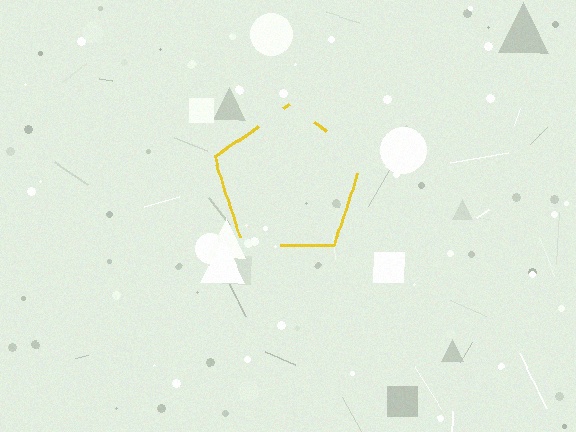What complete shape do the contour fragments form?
The contour fragments form a pentagon.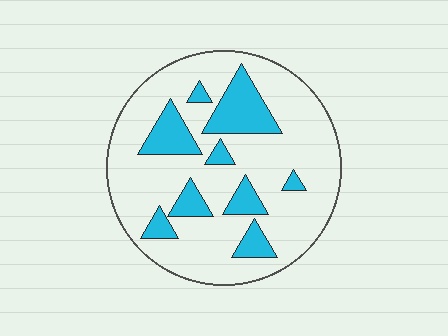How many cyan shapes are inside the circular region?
9.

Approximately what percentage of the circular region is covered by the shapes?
Approximately 20%.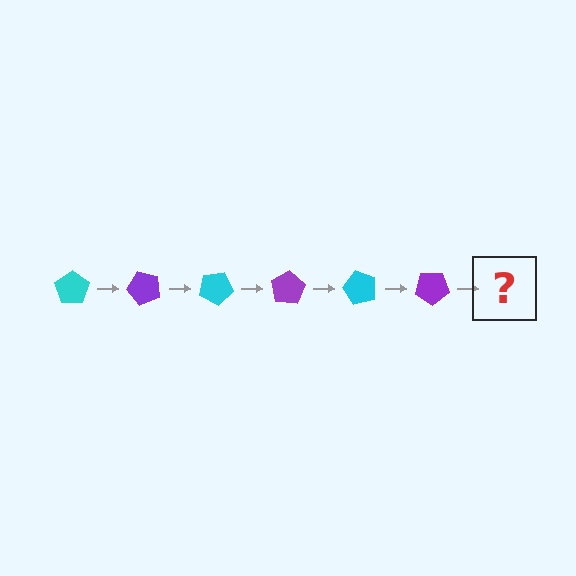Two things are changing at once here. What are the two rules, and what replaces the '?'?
The two rules are that it rotates 50 degrees each step and the color cycles through cyan and purple. The '?' should be a cyan pentagon, rotated 300 degrees from the start.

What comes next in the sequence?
The next element should be a cyan pentagon, rotated 300 degrees from the start.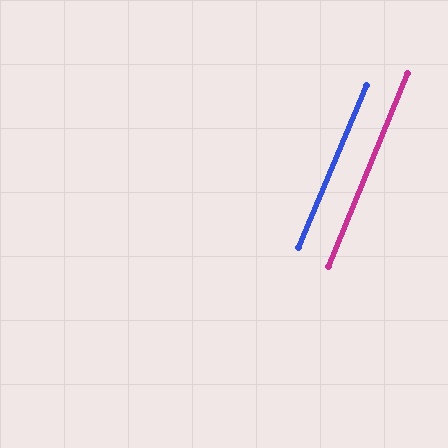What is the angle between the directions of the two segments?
Approximately 0 degrees.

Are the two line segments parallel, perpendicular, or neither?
Parallel — their directions differ by only 0.5°.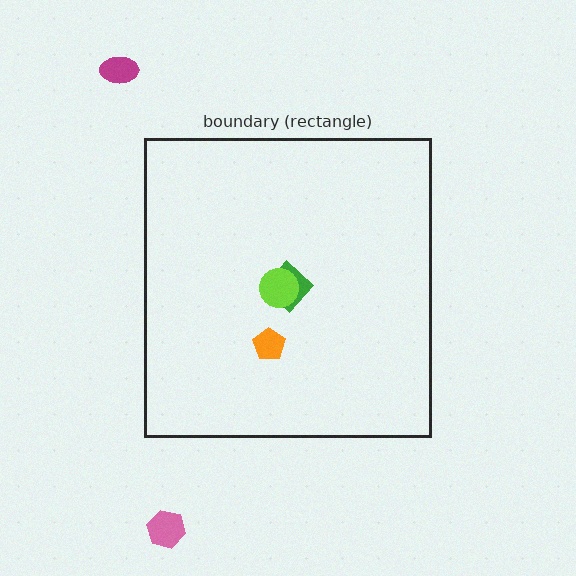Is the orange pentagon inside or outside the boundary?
Inside.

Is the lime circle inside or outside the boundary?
Inside.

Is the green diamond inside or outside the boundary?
Inside.